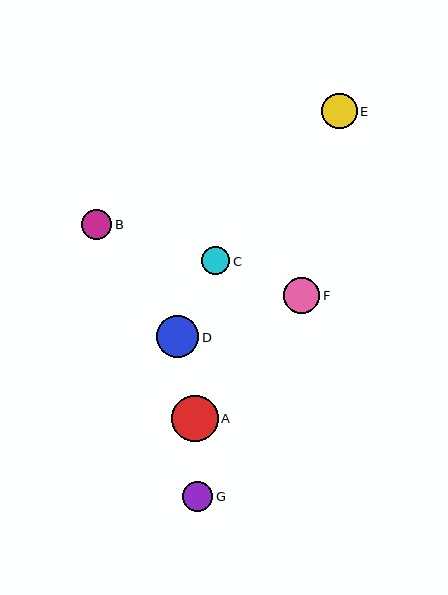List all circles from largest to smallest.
From largest to smallest: A, D, F, E, G, B, C.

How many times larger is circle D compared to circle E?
Circle D is approximately 1.2 times the size of circle E.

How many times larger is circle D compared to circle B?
Circle D is approximately 1.4 times the size of circle B.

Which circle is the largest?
Circle A is the largest with a size of approximately 47 pixels.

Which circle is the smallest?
Circle C is the smallest with a size of approximately 28 pixels.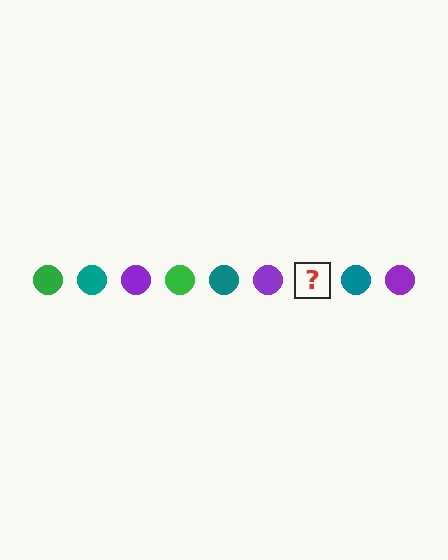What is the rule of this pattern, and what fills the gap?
The rule is that the pattern cycles through green, teal, purple circles. The gap should be filled with a green circle.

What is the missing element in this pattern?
The missing element is a green circle.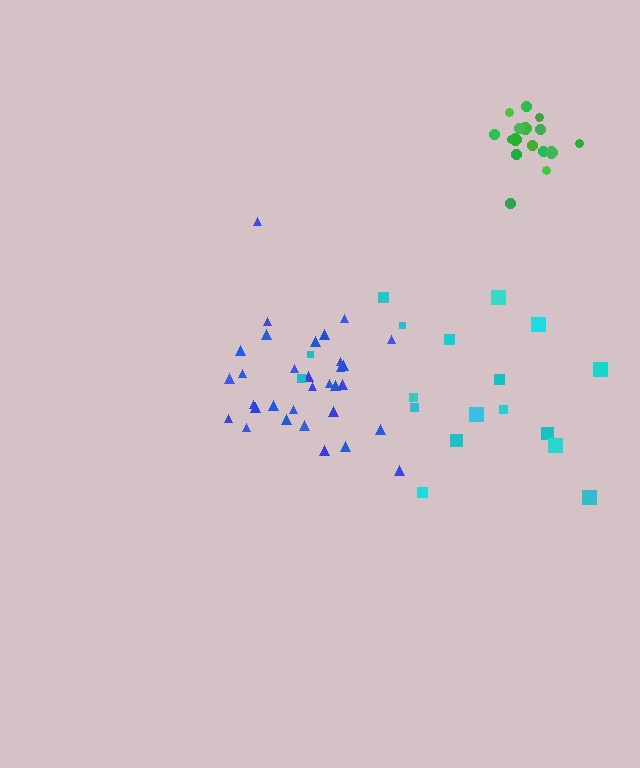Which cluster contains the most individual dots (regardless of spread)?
Blue (32).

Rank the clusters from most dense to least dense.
green, blue, cyan.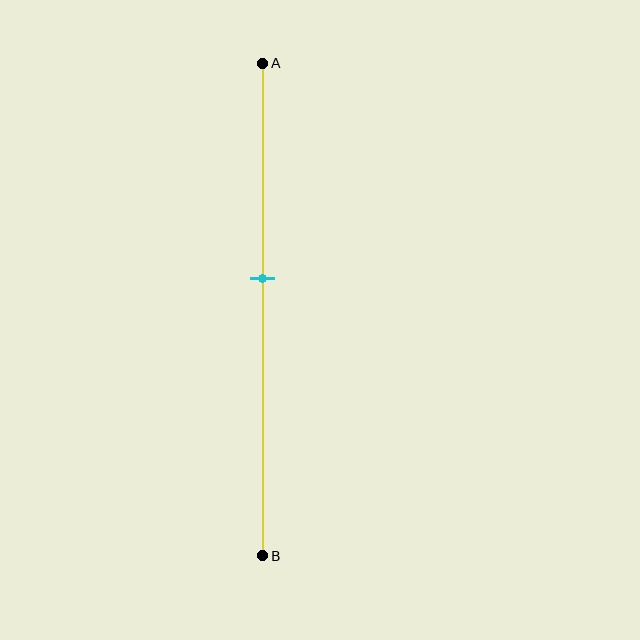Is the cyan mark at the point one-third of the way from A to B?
No, the mark is at about 45% from A, not at the 33% one-third point.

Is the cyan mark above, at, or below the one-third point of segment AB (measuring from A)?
The cyan mark is below the one-third point of segment AB.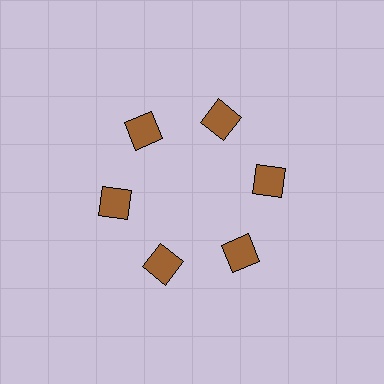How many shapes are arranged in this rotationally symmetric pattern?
There are 6 shapes, arranged in 6 groups of 1.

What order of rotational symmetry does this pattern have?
This pattern has 6-fold rotational symmetry.